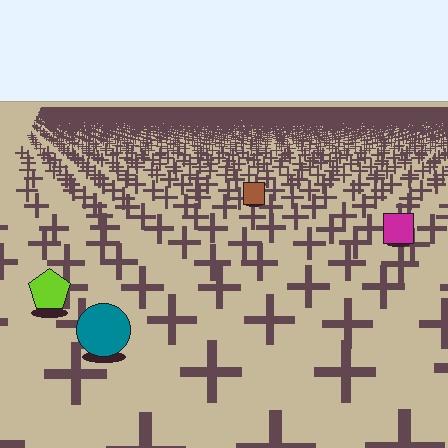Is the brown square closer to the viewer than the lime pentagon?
No. The lime pentagon is closer — you can tell from the texture gradient: the ground texture is coarser near it.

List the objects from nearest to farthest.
From nearest to farthest: the teal circle, the lime pentagon, the magenta square, the brown square.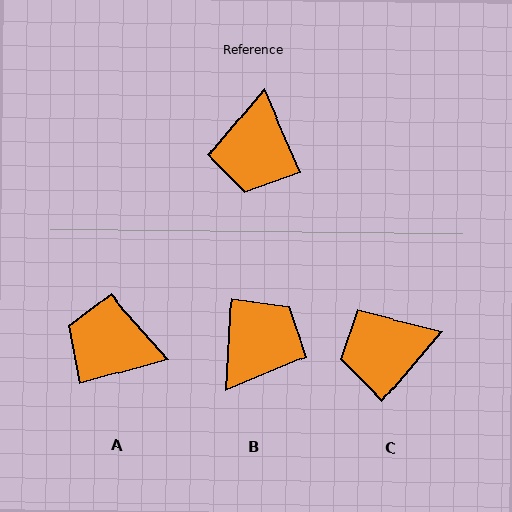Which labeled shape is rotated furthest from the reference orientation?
B, about 153 degrees away.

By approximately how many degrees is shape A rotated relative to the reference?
Approximately 98 degrees clockwise.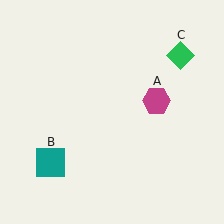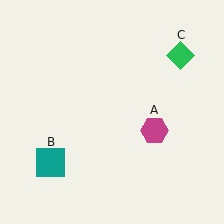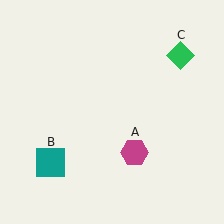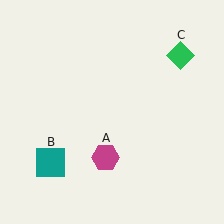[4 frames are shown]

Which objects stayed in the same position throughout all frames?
Teal square (object B) and green diamond (object C) remained stationary.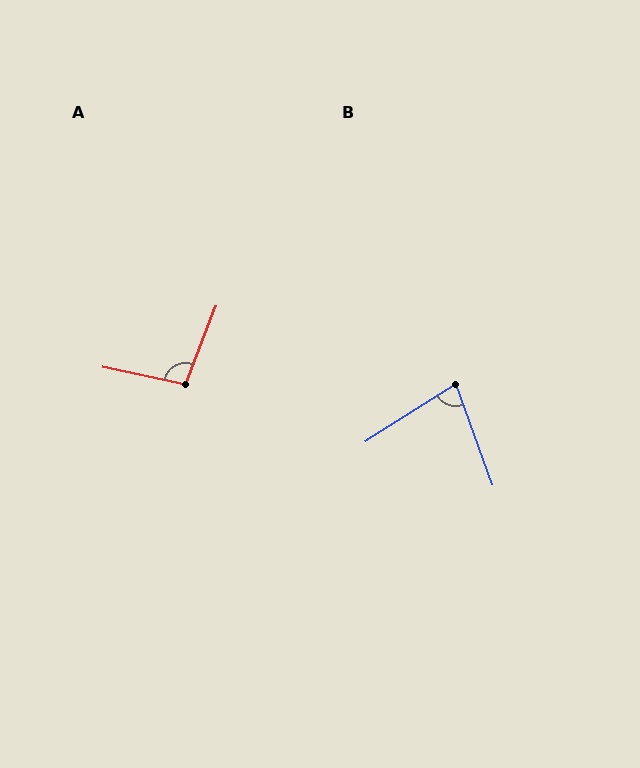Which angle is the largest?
A, at approximately 99 degrees.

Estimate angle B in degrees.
Approximately 77 degrees.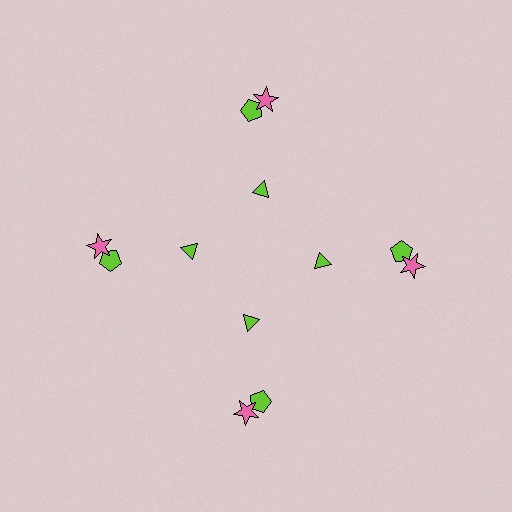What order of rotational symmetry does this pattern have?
This pattern has 4-fold rotational symmetry.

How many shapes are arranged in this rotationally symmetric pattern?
There are 12 shapes, arranged in 4 groups of 3.